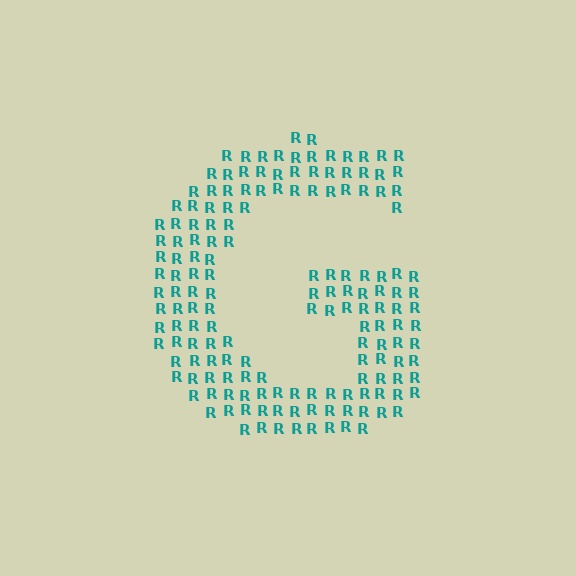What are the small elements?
The small elements are letter R's.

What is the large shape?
The large shape is the letter G.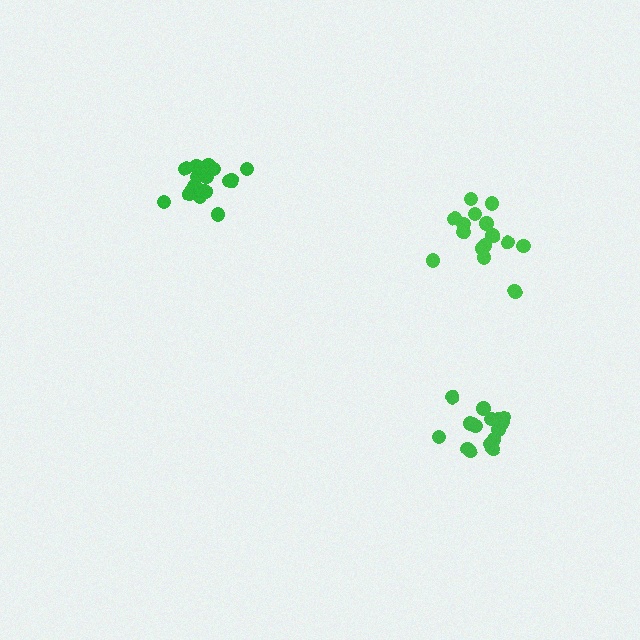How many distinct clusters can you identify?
There are 3 distinct clusters.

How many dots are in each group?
Group 1: 16 dots, Group 2: 17 dots, Group 3: 15 dots (48 total).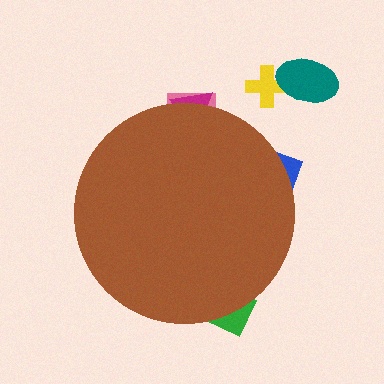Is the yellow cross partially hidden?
No, the yellow cross is fully visible.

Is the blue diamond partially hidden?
Yes, the blue diamond is partially hidden behind the brown circle.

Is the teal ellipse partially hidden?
No, the teal ellipse is fully visible.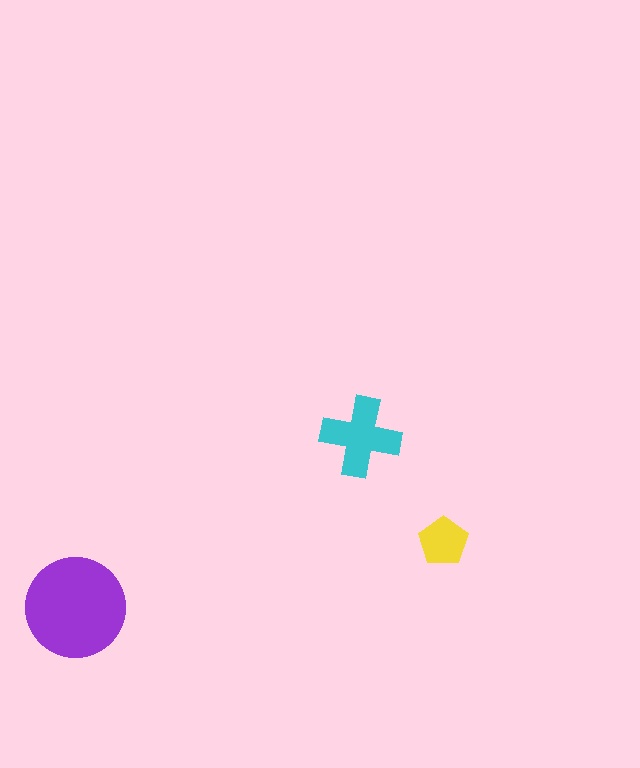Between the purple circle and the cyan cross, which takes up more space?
The purple circle.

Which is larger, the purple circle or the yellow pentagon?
The purple circle.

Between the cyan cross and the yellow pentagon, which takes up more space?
The cyan cross.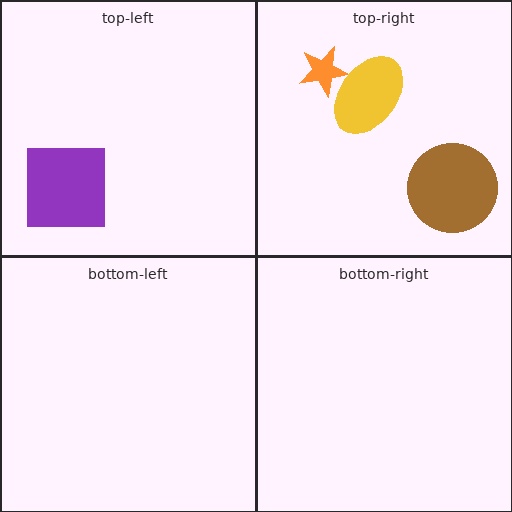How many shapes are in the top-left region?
1.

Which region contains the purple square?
The top-left region.